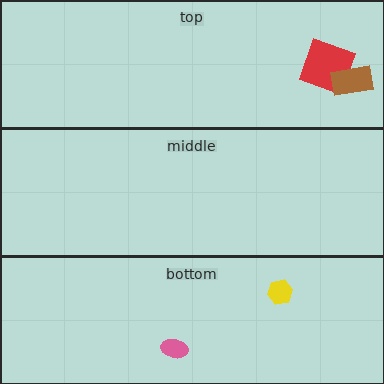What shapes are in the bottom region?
The pink ellipse, the yellow hexagon.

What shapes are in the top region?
The red square, the brown rectangle.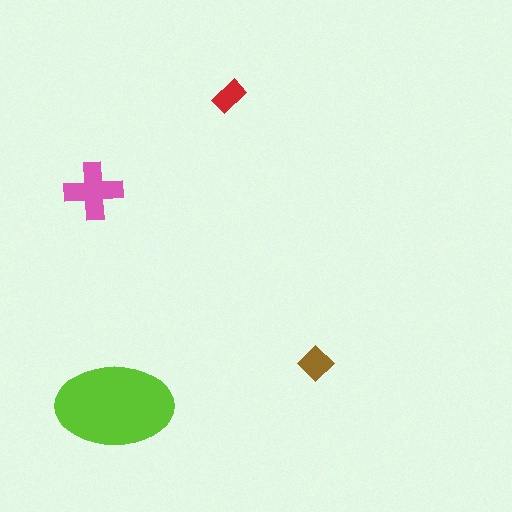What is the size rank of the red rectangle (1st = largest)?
4th.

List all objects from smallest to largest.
The red rectangle, the brown diamond, the pink cross, the lime ellipse.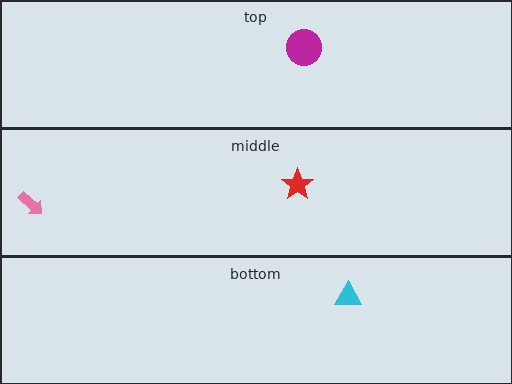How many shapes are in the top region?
1.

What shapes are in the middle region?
The red star, the pink arrow.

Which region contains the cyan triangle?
The bottom region.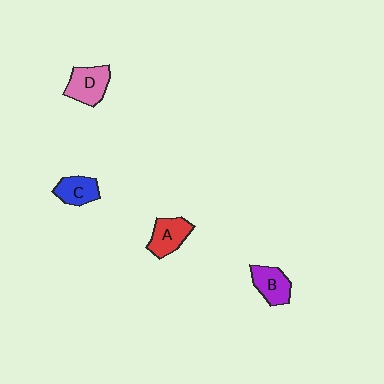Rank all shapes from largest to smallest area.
From largest to smallest: D (pink), A (red), B (purple), C (blue).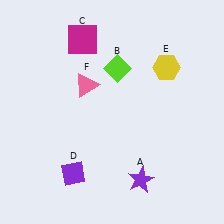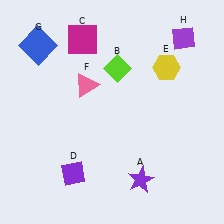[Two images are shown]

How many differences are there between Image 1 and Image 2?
There are 2 differences between the two images.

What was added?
A blue square (G), a purple diamond (H) were added in Image 2.